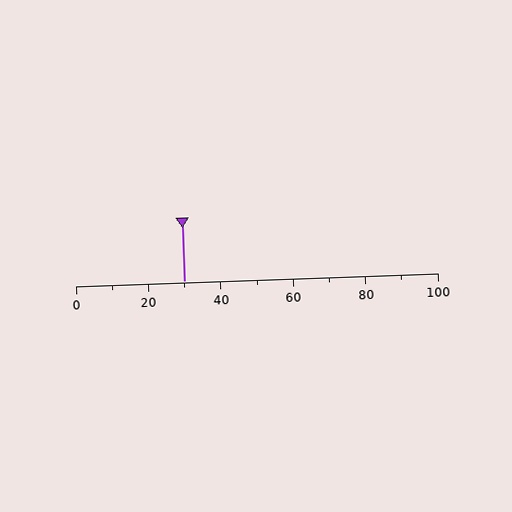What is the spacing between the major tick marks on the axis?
The major ticks are spaced 20 apart.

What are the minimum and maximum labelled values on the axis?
The axis runs from 0 to 100.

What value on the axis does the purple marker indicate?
The marker indicates approximately 30.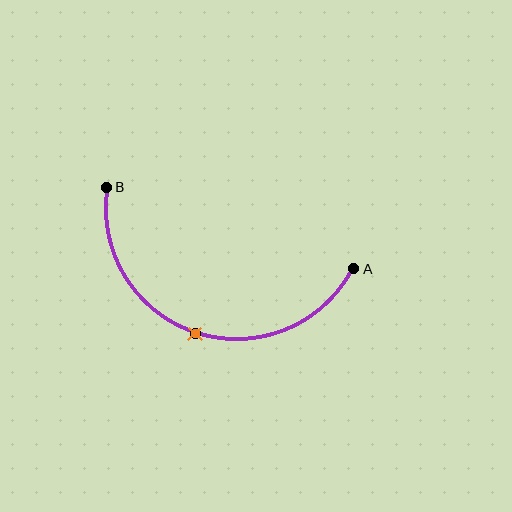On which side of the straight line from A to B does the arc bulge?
The arc bulges below the straight line connecting A and B.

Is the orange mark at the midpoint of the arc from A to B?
Yes. The orange mark lies on the arc at equal arc-length from both A and B — it is the arc midpoint.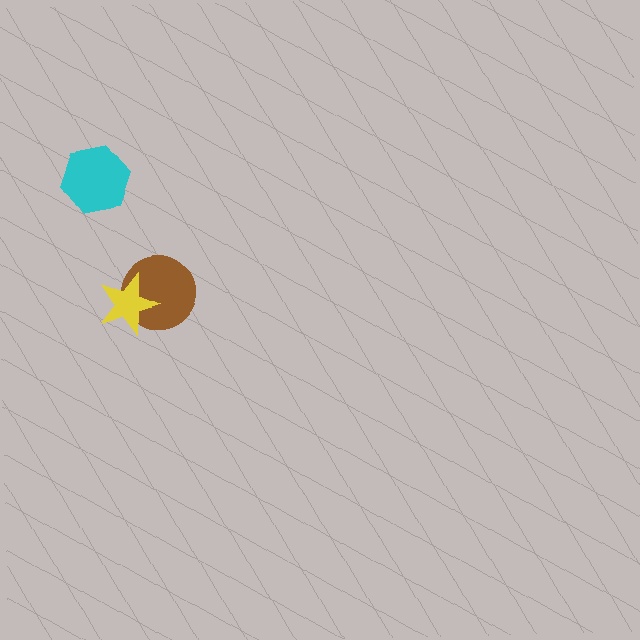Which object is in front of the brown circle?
The yellow star is in front of the brown circle.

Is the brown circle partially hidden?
Yes, it is partially covered by another shape.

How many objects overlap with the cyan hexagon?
0 objects overlap with the cyan hexagon.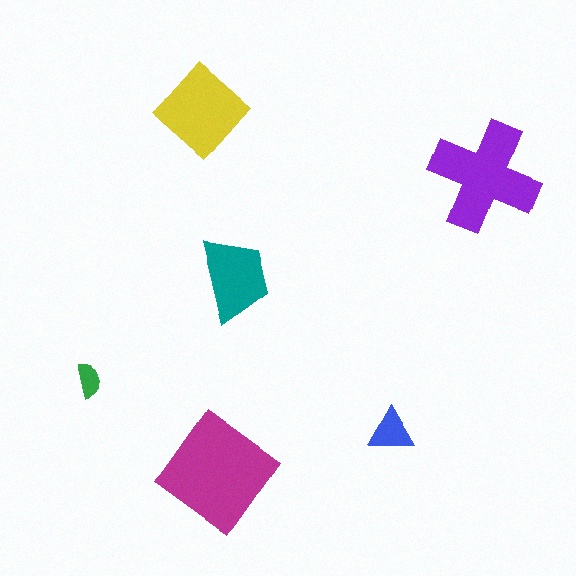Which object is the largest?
The magenta diamond.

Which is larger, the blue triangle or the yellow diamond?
The yellow diamond.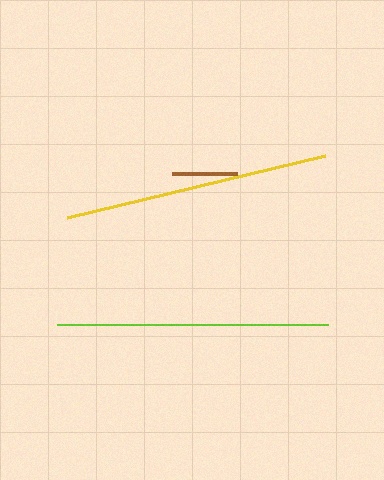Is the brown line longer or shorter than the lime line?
The lime line is longer than the brown line.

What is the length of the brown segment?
The brown segment is approximately 65 pixels long.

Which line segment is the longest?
The lime line is the longest at approximately 271 pixels.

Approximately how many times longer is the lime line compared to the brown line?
The lime line is approximately 4.2 times the length of the brown line.